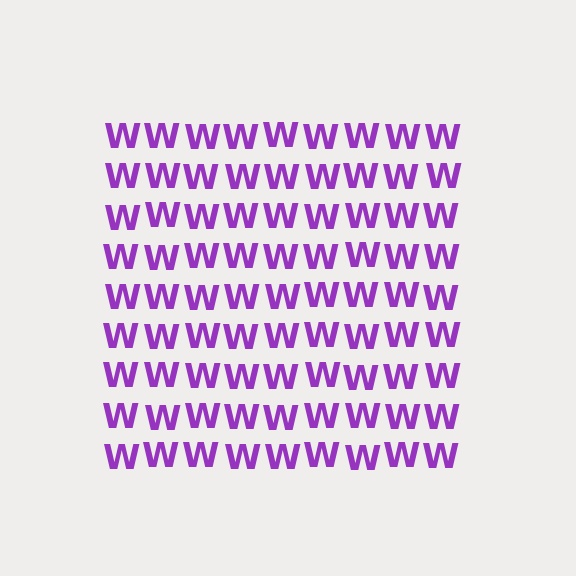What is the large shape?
The large shape is a square.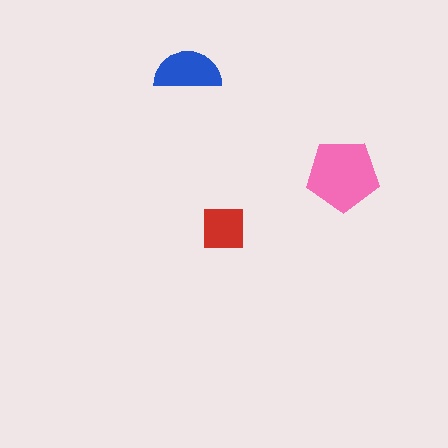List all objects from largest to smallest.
The pink pentagon, the blue semicircle, the red square.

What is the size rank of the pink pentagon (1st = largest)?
1st.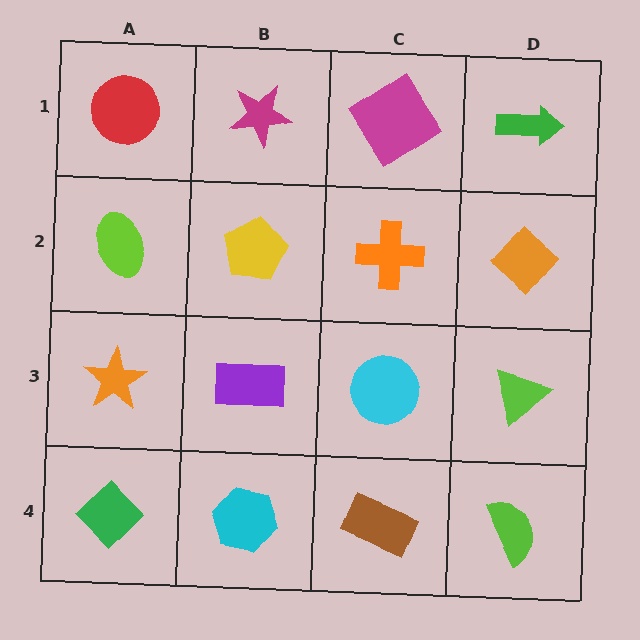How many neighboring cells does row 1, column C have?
3.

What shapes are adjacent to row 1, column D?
An orange diamond (row 2, column D), a magenta diamond (row 1, column C).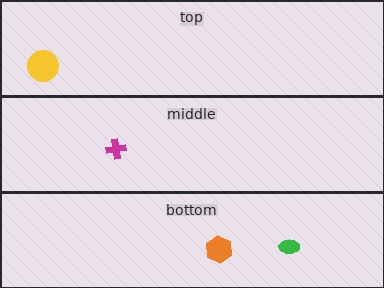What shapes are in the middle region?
The magenta cross.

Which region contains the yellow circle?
The top region.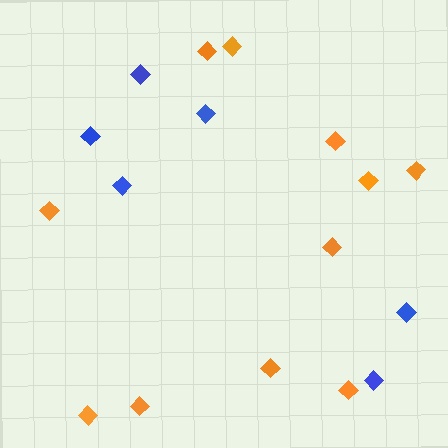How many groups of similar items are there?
There are 2 groups: one group of blue diamonds (6) and one group of orange diamonds (11).